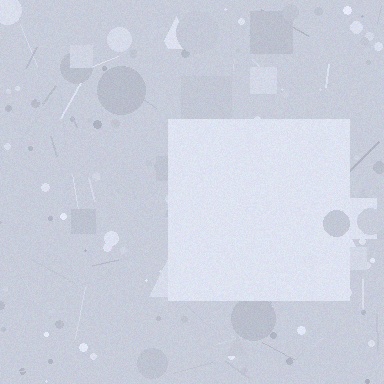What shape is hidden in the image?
A square is hidden in the image.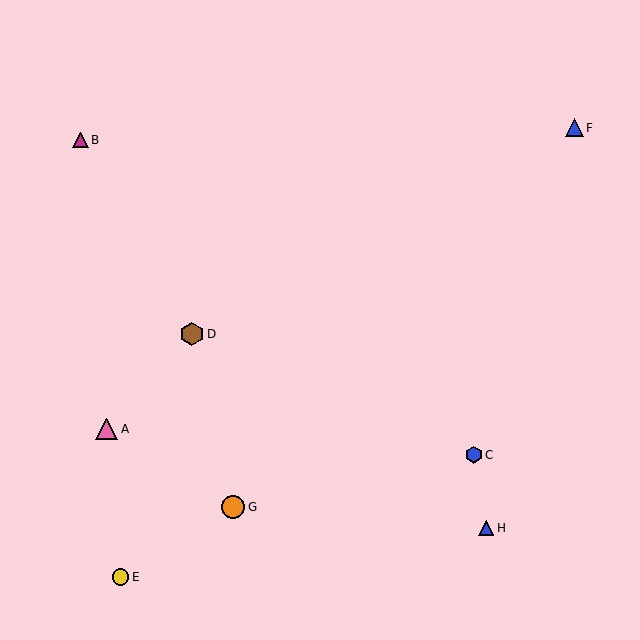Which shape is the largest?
The brown hexagon (labeled D) is the largest.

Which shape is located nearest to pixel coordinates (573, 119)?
The blue triangle (labeled F) at (574, 128) is nearest to that location.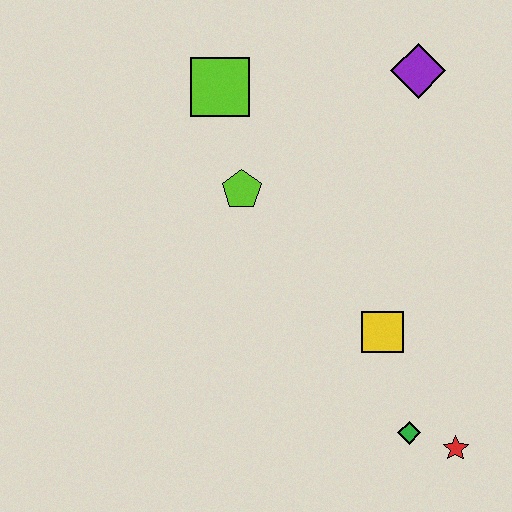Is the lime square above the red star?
Yes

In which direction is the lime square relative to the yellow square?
The lime square is above the yellow square.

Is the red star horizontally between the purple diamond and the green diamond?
No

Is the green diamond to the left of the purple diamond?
Yes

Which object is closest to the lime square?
The lime pentagon is closest to the lime square.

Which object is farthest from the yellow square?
The lime square is farthest from the yellow square.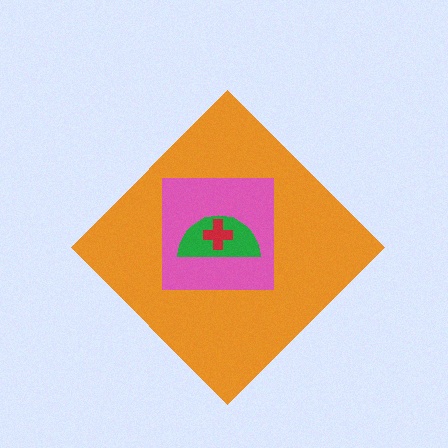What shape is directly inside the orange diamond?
The pink square.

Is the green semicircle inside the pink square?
Yes.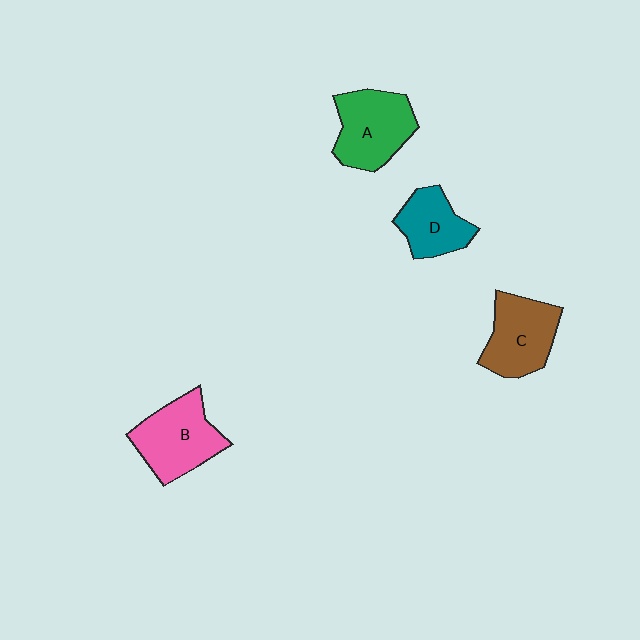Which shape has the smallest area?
Shape D (teal).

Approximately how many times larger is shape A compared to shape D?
Approximately 1.4 times.